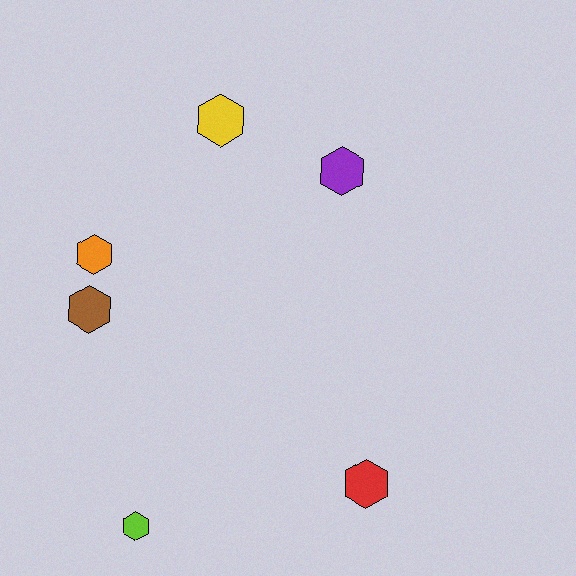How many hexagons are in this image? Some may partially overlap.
There are 6 hexagons.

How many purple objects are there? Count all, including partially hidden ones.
There is 1 purple object.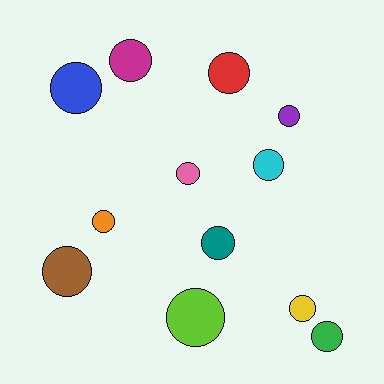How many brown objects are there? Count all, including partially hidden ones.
There is 1 brown object.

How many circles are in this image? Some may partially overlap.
There are 12 circles.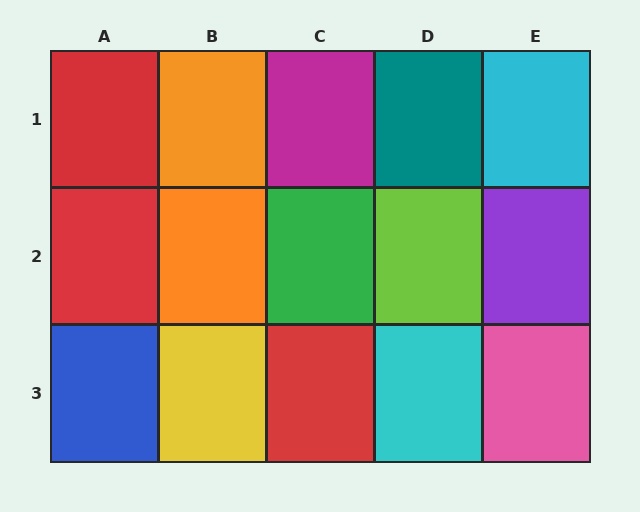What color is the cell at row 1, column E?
Cyan.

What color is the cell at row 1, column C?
Magenta.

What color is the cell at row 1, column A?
Red.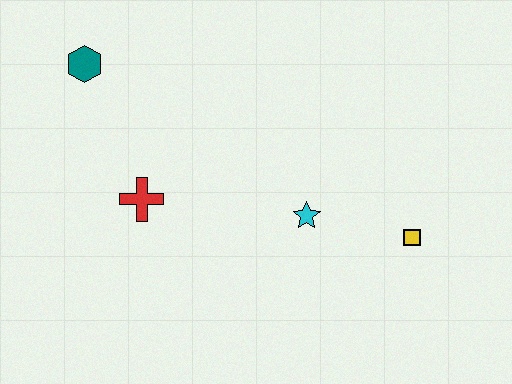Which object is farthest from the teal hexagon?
The yellow square is farthest from the teal hexagon.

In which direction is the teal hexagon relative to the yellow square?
The teal hexagon is to the left of the yellow square.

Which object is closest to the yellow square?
The cyan star is closest to the yellow square.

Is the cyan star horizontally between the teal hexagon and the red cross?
No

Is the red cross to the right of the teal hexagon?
Yes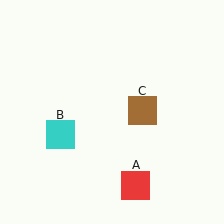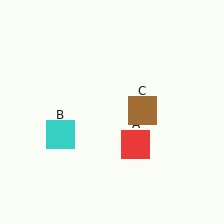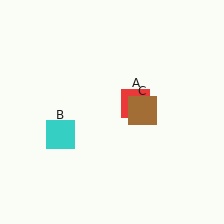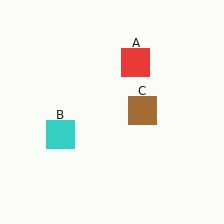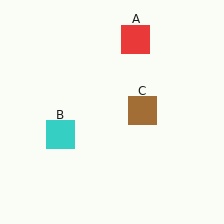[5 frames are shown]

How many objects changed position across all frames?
1 object changed position: red square (object A).